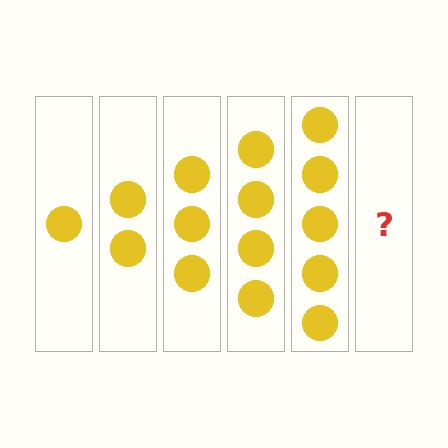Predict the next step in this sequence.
The next step is 6 circles.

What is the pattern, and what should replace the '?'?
The pattern is that each step adds one more circle. The '?' should be 6 circles.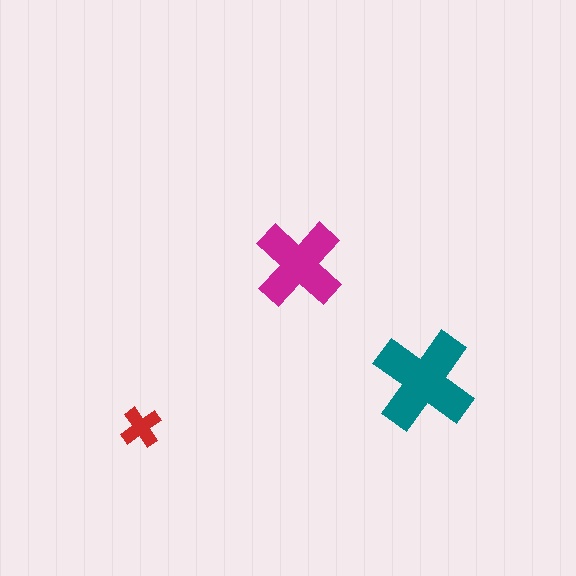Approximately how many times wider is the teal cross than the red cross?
About 2.5 times wider.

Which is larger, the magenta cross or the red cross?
The magenta one.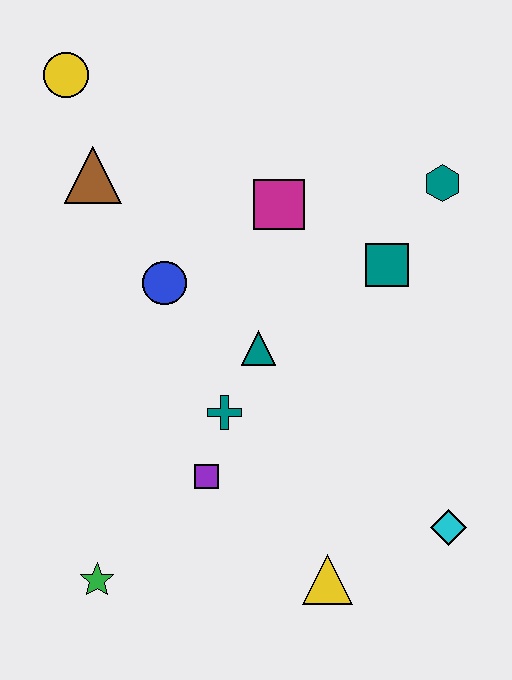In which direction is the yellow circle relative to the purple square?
The yellow circle is above the purple square.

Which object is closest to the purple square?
The teal cross is closest to the purple square.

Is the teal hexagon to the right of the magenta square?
Yes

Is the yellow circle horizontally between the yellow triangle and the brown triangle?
No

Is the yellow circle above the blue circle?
Yes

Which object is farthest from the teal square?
The green star is farthest from the teal square.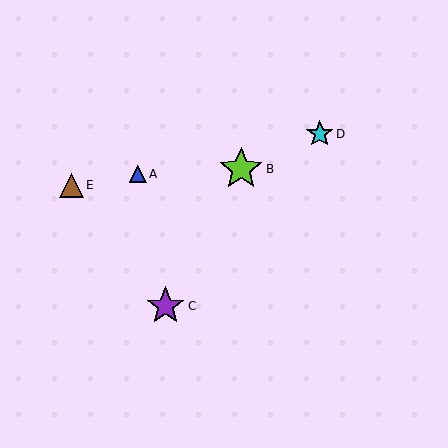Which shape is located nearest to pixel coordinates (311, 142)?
The cyan star (labeled D) at (320, 134) is nearest to that location.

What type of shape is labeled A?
Shape A is a blue triangle.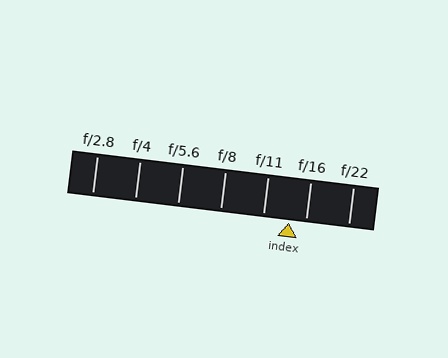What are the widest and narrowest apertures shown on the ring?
The widest aperture shown is f/2.8 and the narrowest is f/22.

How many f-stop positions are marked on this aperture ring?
There are 7 f-stop positions marked.